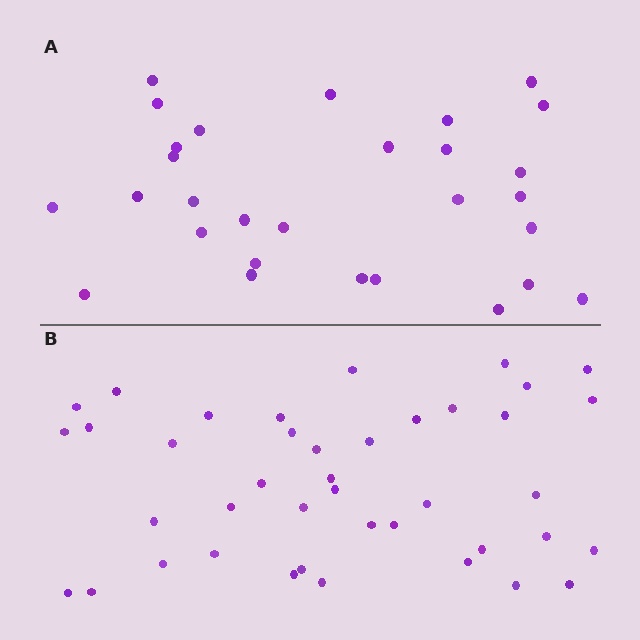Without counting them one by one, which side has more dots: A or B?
Region B (the bottom region) has more dots.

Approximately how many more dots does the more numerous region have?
Region B has roughly 12 or so more dots than region A.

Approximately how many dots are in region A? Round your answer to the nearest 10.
About 30 dots. (The exact count is 29, which rounds to 30.)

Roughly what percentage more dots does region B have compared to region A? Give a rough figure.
About 40% more.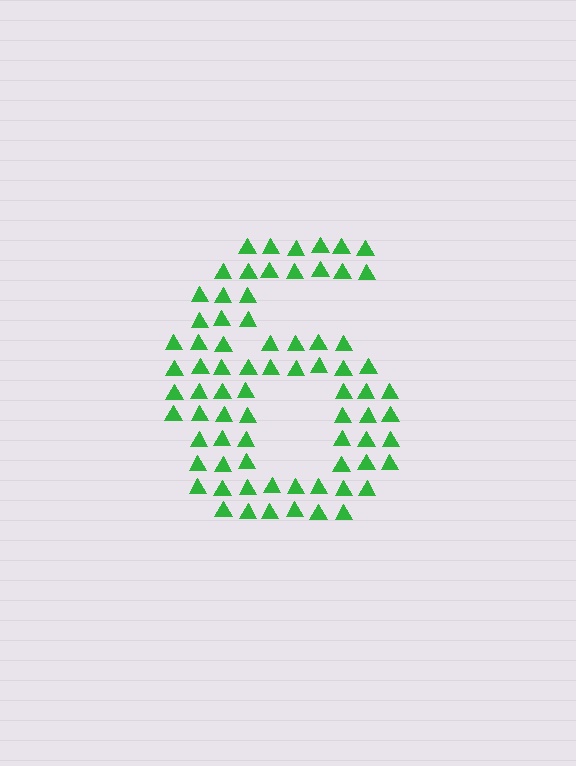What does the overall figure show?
The overall figure shows the digit 6.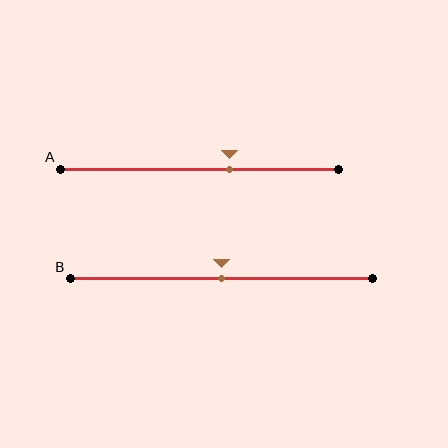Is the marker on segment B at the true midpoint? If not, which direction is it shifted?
Yes, the marker on segment B is at the true midpoint.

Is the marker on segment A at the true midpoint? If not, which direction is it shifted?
No, the marker on segment A is shifted to the right by about 11% of the segment length.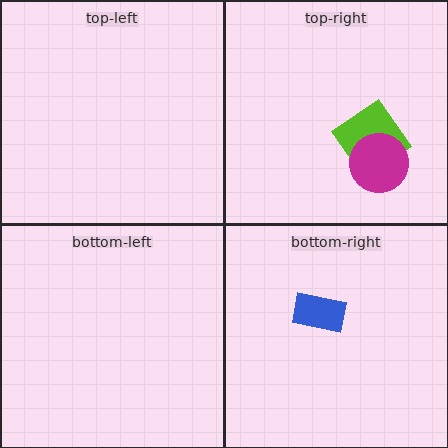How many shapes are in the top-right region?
2.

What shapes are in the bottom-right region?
The blue rectangle.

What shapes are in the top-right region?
The lime diamond, the magenta circle.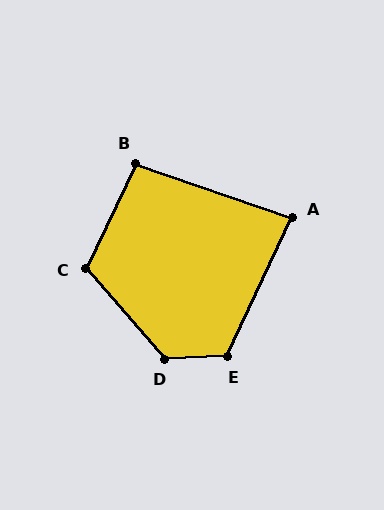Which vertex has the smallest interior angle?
A, at approximately 84 degrees.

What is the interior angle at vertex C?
Approximately 113 degrees (obtuse).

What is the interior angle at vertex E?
Approximately 117 degrees (obtuse).